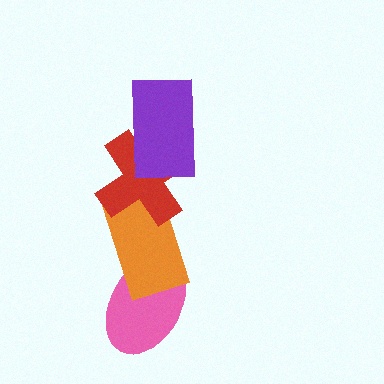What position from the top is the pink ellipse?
The pink ellipse is 4th from the top.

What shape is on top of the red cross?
The purple rectangle is on top of the red cross.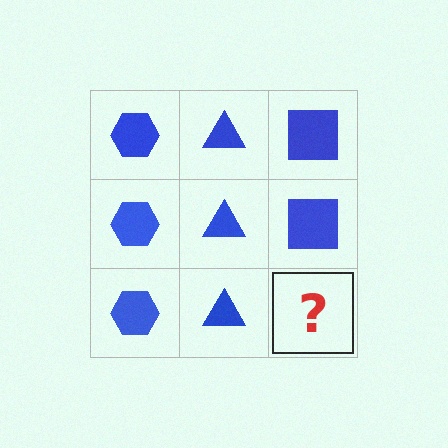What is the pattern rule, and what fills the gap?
The rule is that each column has a consistent shape. The gap should be filled with a blue square.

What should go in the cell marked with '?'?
The missing cell should contain a blue square.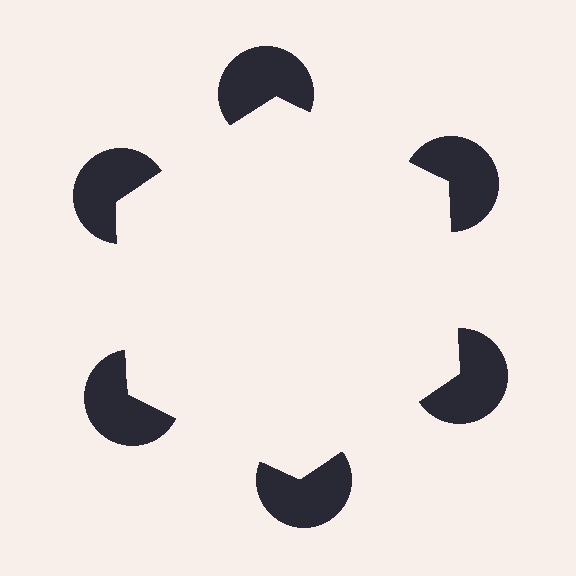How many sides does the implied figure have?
6 sides.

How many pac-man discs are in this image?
There are 6 — one at each vertex of the illusory hexagon.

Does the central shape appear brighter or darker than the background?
It typically appears slightly brighter than the background, even though no actual brightness change is drawn.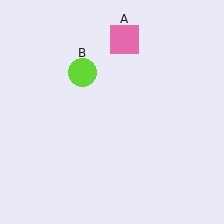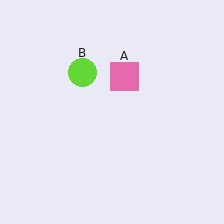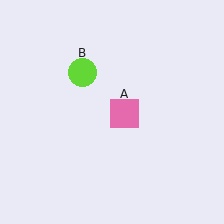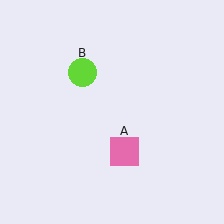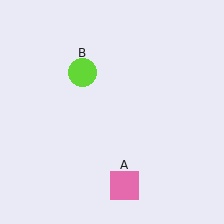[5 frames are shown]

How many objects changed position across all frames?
1 object changed position: pink square (object A).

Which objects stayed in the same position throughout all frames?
Lime circle (object B) remained stationary.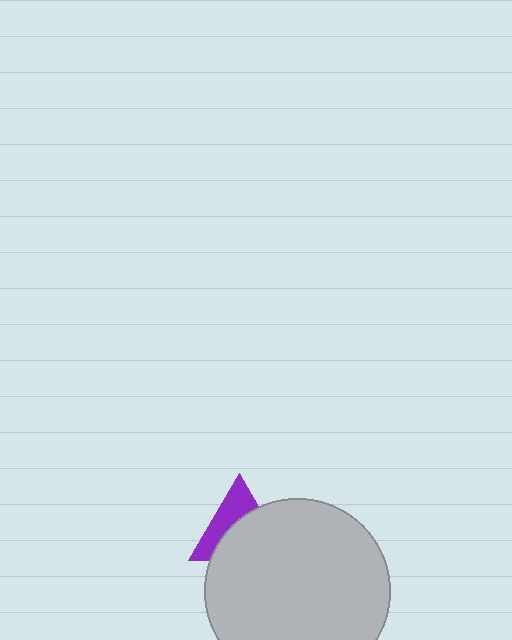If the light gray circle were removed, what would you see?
You would see the complete purple triangle.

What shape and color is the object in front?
The object in front is a light gray circle.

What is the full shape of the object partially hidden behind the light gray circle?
The partially hidden object is a purple triangle.